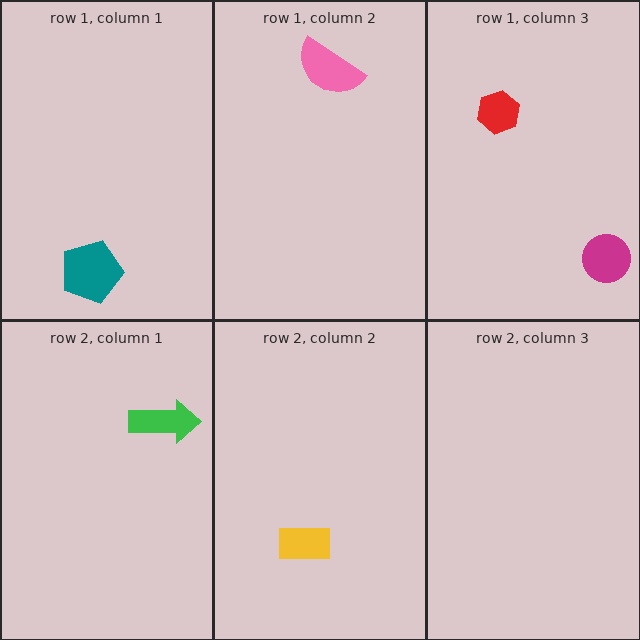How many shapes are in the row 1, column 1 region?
1.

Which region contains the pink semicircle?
The row 1, column 2 region.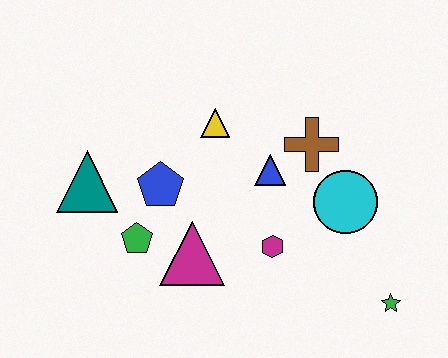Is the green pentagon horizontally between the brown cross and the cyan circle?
No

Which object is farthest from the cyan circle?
The teal triangle is farthest from the cyan circle.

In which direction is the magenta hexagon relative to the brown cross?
The magenta hexagon is below the brown cross.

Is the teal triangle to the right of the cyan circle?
No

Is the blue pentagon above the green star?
Yes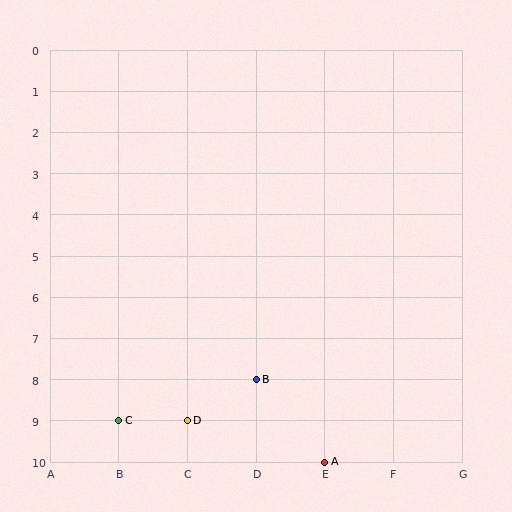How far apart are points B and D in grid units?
Points B and D are 1 column and 1 row apart (about 1.4 grid units diagonally).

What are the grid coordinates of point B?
Point B is at grid coordinates (D, 8).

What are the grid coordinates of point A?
Point A is at grid coordinates (E, 10).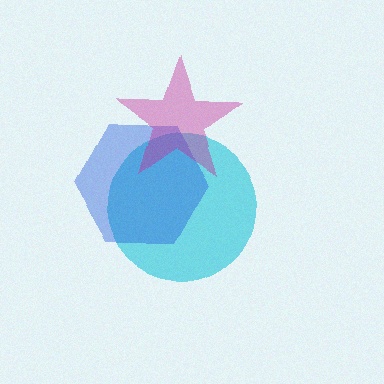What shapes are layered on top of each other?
The layered shapes are: a cyan circle, a blue hexagon, a magenta star.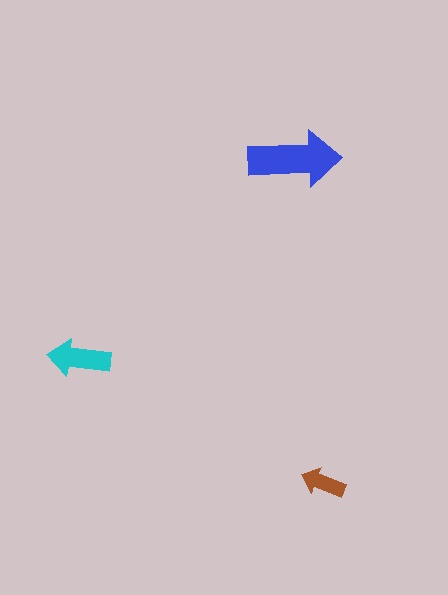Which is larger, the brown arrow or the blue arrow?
The blue one.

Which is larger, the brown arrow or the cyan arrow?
The cyan one.